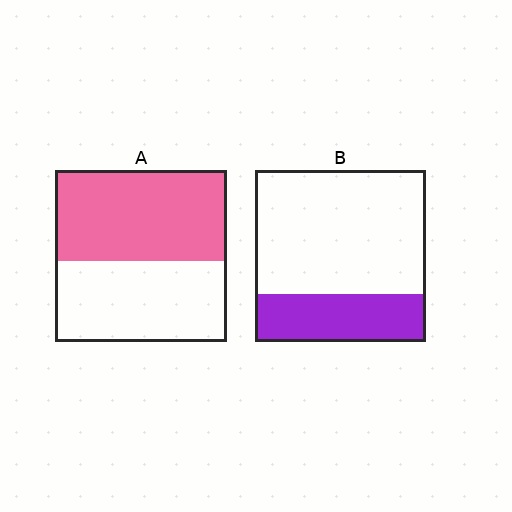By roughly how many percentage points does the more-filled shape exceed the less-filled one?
By roughly 25 percentage points (A over B).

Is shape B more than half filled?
No.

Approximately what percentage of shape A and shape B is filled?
A is approximately 55% and B is approximately 30%.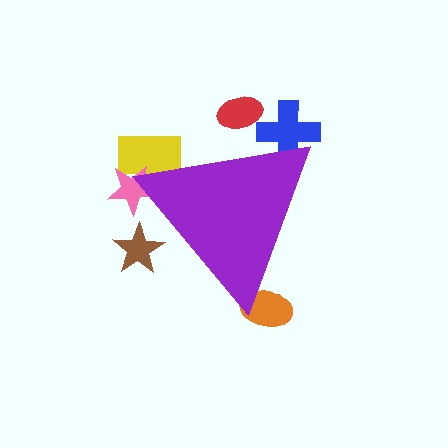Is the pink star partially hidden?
Yes, the pink star is partially hidden behind the purple triangle.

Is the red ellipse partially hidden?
Yes, the red ellipse is partially hidden behind the purple triangle.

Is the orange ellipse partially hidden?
Yes, the orange ellipse is partially hidden behind the purple triangle.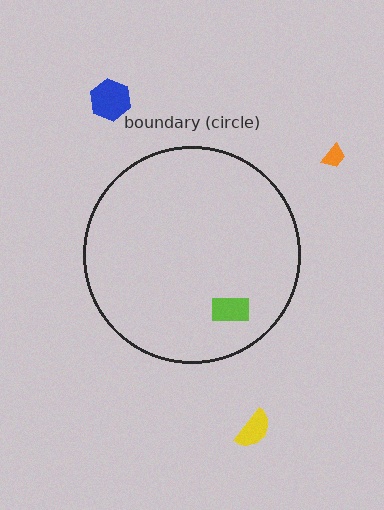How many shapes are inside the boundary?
1 inside, 3 outside.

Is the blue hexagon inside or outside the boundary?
Outside.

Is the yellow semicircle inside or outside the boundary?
Outside.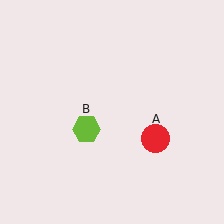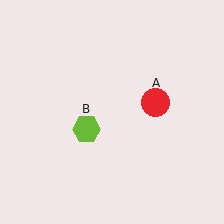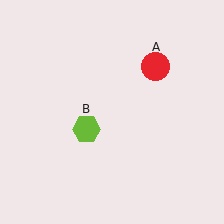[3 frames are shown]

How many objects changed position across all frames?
1 object changed position: red circle (object A).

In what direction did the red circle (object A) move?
The red circle (object A) moved up.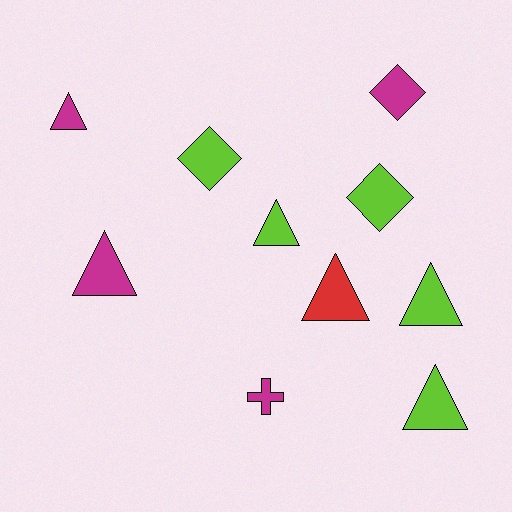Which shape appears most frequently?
Triangle, with 6 objects.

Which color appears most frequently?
Lime, with 5 objects.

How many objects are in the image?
There are 10 objects.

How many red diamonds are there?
There are no red diamonds.